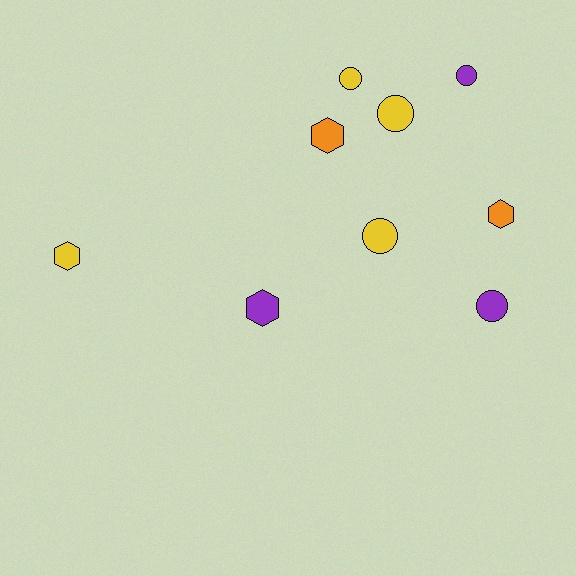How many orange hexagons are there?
There are 2 orange hexagons.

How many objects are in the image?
There are 9 objects.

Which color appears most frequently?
Yellow, with 4 objects.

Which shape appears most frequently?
Circle, with 5 objects.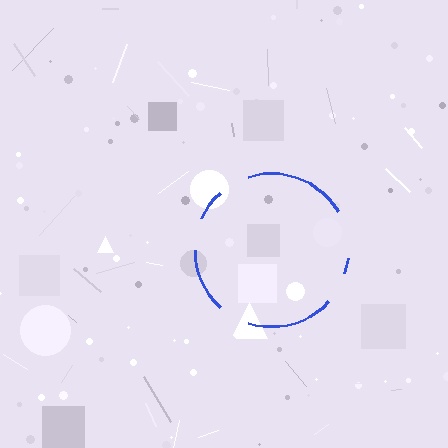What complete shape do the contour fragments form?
The contour fragments form a circle.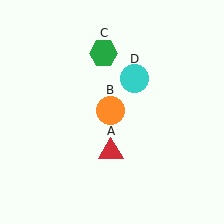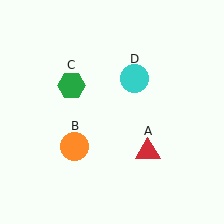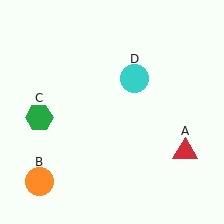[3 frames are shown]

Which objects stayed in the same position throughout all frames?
Cyan circle (object D) remained stationary.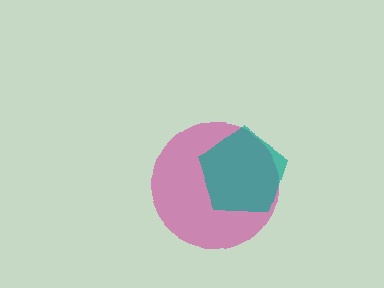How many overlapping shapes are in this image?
There are 2 overlapping shapes in the image.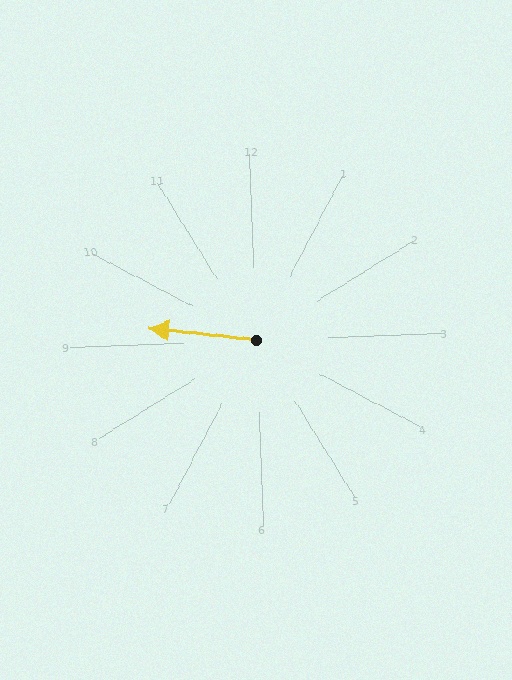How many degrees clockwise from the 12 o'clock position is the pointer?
Approximately 278 degrees.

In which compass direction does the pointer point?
West.